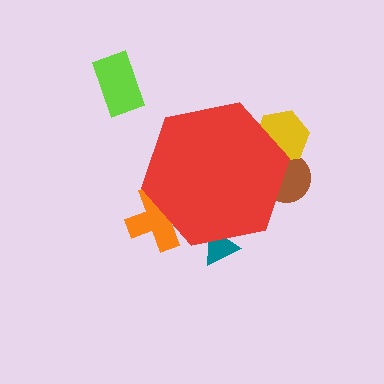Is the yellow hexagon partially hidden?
Yes, the yellow hexagon is partially hidden behind the red hexagon.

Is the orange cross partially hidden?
Yes, the orange cross is partially hidden behind the red hexagon.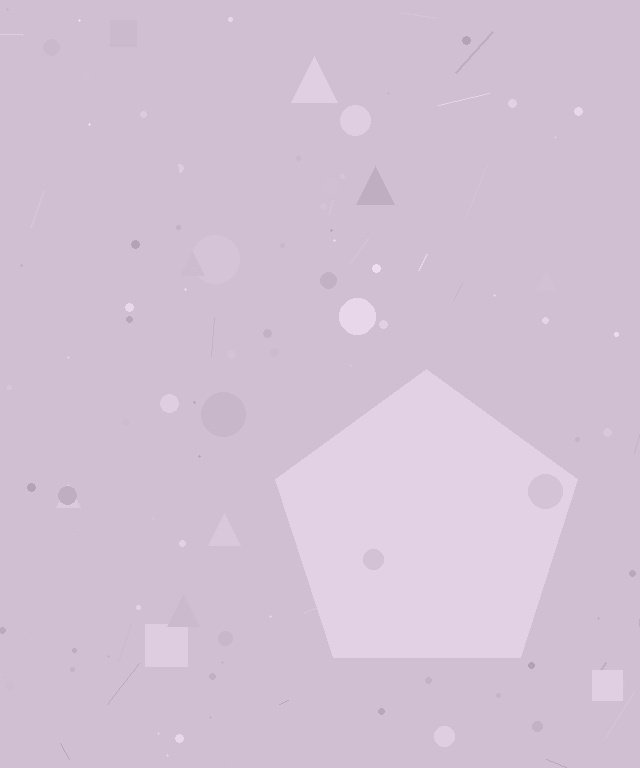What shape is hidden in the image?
A pentagon is hidden in the image.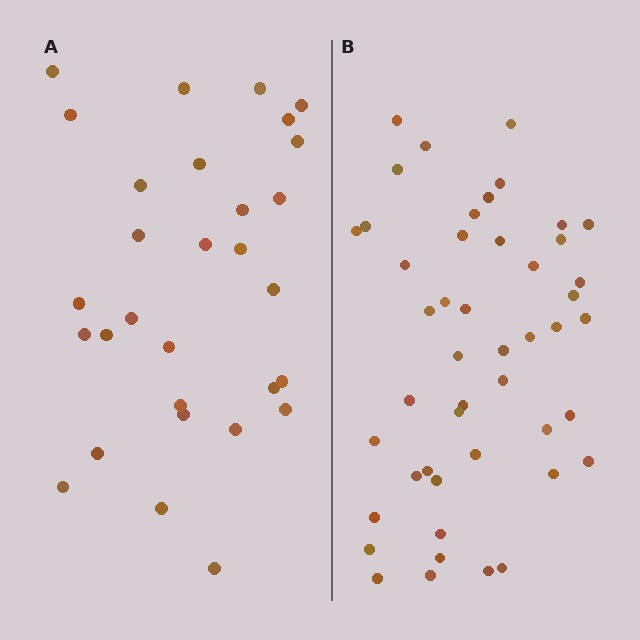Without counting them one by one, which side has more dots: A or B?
Region B (the right region) has more dots.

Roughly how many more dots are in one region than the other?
Region B has approximately 15 more dots than region A.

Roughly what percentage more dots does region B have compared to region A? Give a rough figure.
About 55% more.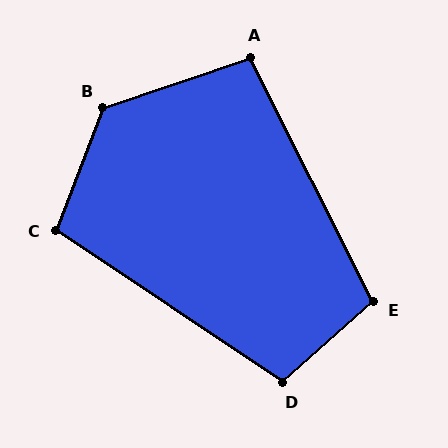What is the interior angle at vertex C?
Approximately 103 degrees (obtuse).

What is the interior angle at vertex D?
Approximately 105 degrees (obtuse).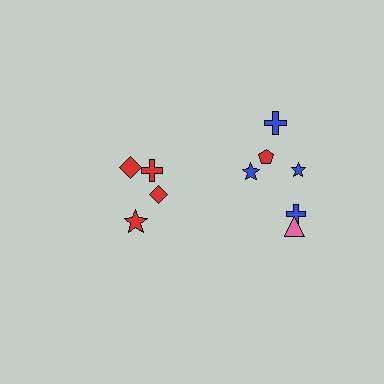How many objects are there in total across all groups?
There are 10 objects.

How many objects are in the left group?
There are 4 objects.